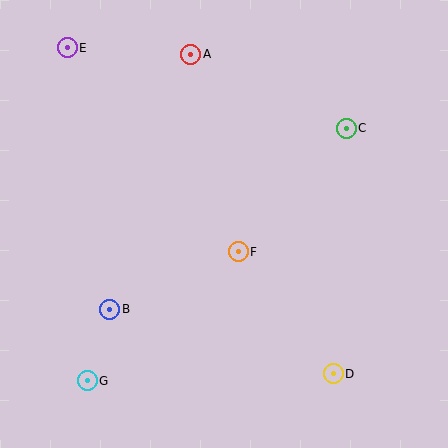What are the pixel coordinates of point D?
Point D is at (333, 374).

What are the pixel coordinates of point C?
Point C is at (346, 128).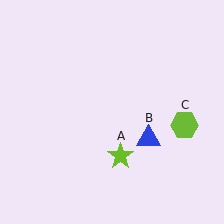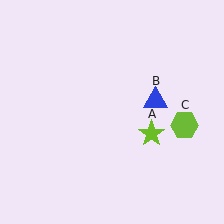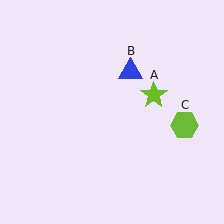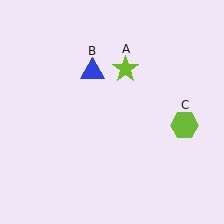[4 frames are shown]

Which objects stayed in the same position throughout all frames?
Lime hexagon (object C) remained stationary.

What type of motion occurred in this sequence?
The lime star (object A), blue triangle (object B) rotated counterclockwise around the center of the scene.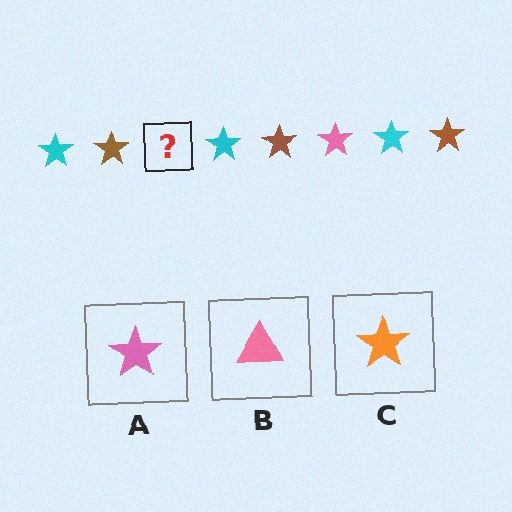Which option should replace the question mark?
Option A.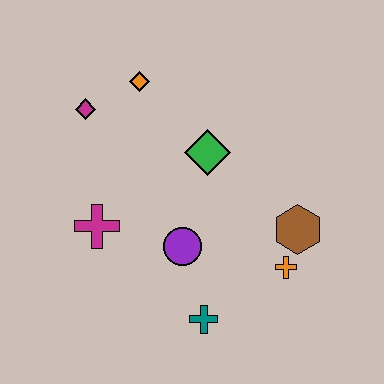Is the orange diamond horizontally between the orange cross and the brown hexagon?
No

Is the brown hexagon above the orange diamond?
No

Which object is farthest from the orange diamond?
The teal cross is farthest from the orange diamond.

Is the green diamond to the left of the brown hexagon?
Yes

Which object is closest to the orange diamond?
The magenta diamond is closest to the orange diamond.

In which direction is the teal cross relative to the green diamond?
The teal cross is below the green diamond.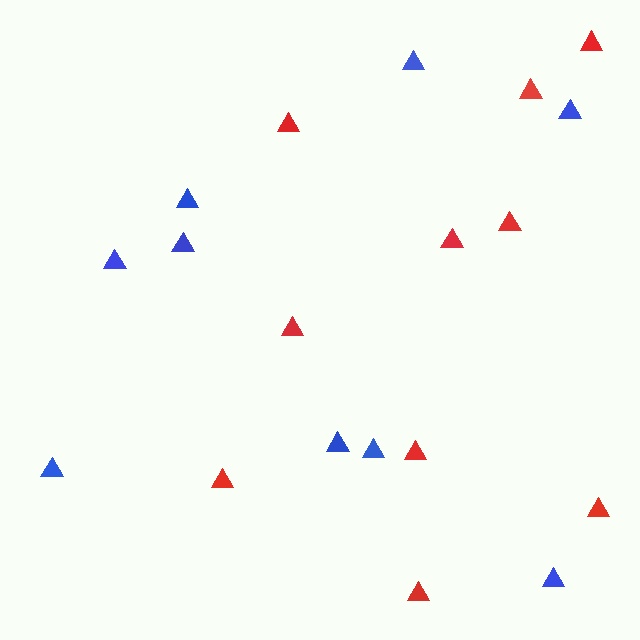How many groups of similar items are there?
There are 2 groups: one group of blue triangles (9) and one group of red triangles (10).